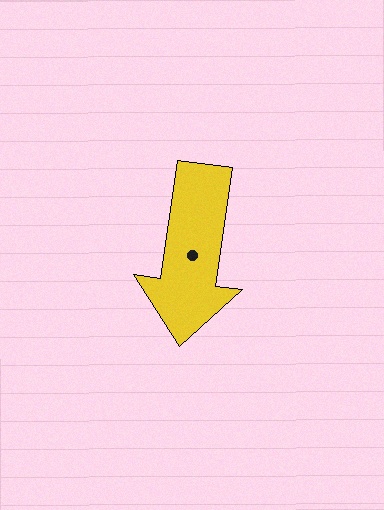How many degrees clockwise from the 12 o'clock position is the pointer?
Approximately 188 degrees.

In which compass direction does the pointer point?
South.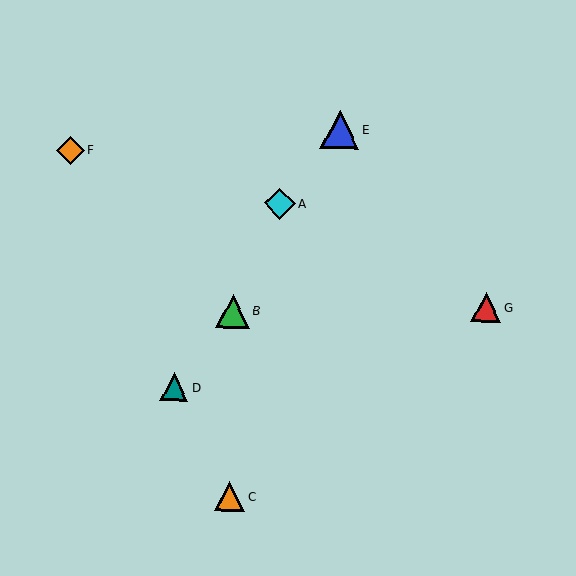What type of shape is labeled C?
Shape C is an orange triangle.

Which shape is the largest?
The blue triangle (labeled E) is the largest.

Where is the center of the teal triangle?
The center of the teal triangle is at (174, 387).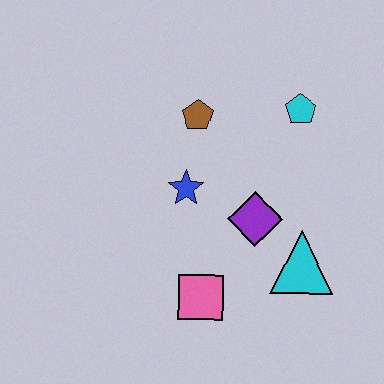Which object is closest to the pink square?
The purple diamond is closest to the pink square.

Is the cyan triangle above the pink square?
Yes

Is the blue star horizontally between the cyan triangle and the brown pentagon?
No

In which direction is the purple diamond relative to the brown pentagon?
The purple diamond is below the brown pentagon.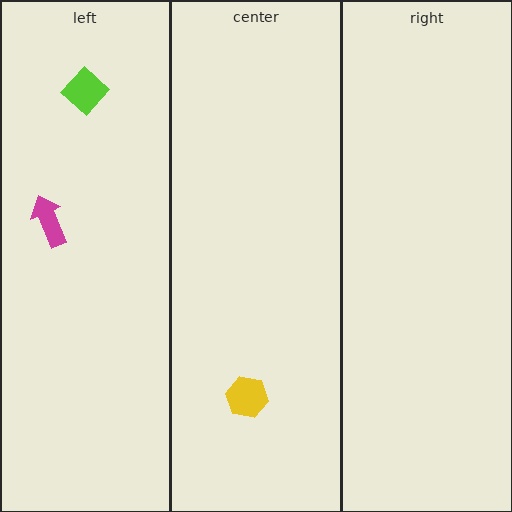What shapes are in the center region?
The yellow hexagon.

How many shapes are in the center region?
1.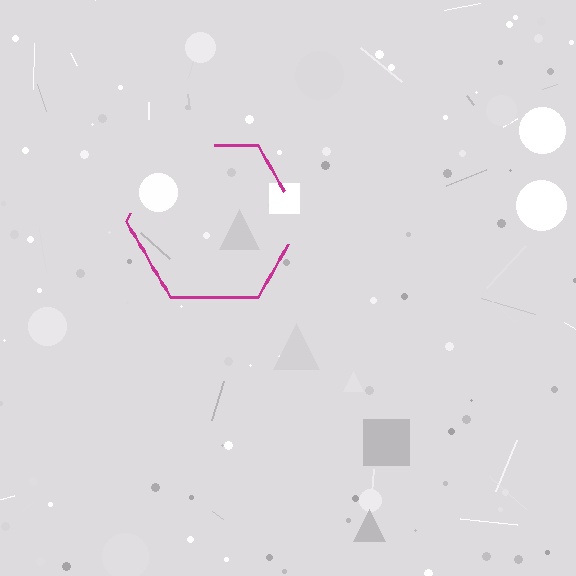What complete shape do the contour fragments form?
The contour fragments form a hexagon.